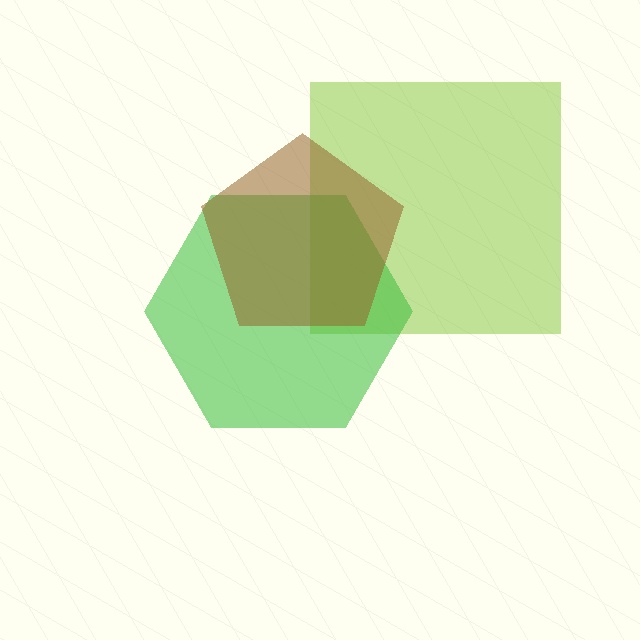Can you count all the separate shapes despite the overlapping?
Yes, there are 3 separate shapes.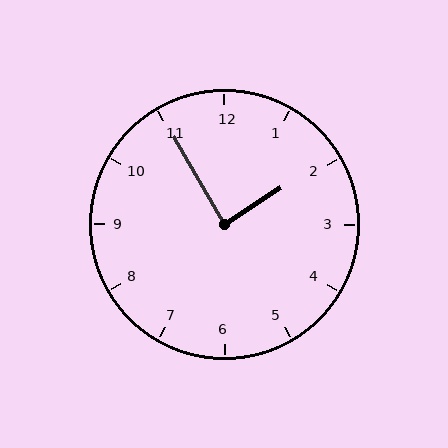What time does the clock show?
1:55.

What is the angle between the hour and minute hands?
Approximately 88 degrees.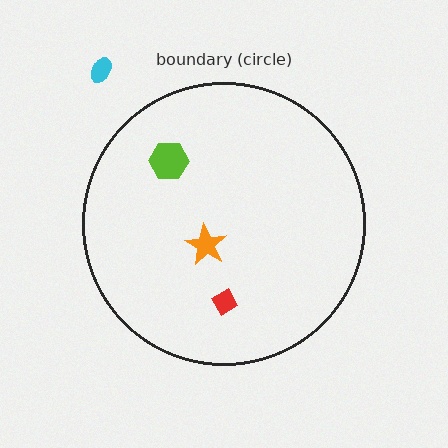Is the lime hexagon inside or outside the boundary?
Inside.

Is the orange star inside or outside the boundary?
Inside.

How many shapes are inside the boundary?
3 inside, 1 outside.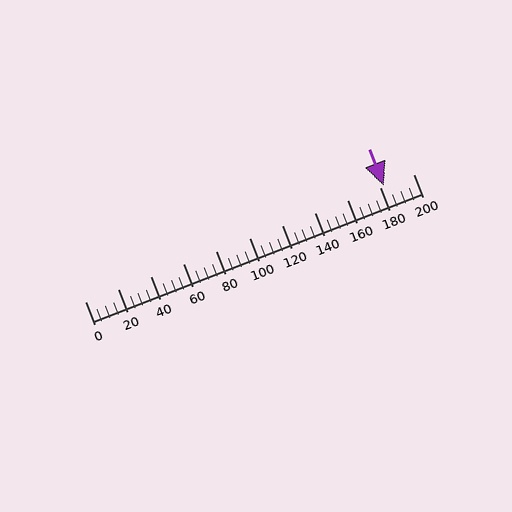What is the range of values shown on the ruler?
The ruler shows values from 0 to 200.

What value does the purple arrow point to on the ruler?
The purple arrow points to approximately 182.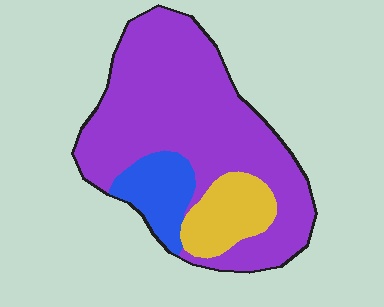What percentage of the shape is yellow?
Yellow takes up less than a sixth of the shape.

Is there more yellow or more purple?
Purple.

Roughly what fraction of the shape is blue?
Blue takes up about one eighth (1/8) of the shape.